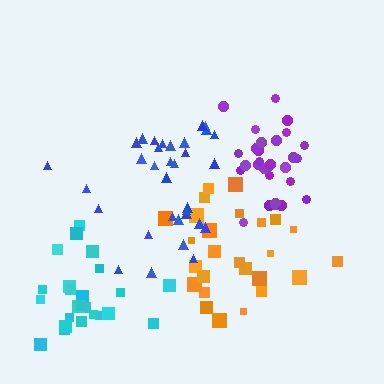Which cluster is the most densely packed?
Purple.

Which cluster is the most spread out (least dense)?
Blue.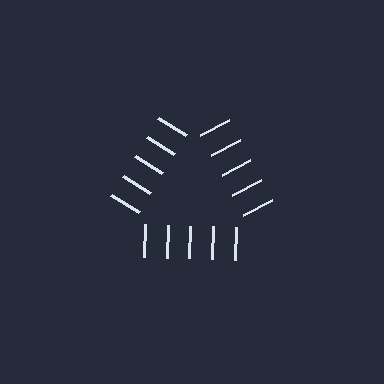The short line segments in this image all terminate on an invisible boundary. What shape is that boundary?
An illusory triangle — the line segments terminate on its edges but no continuous stroke is drawn.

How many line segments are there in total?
15 — 5 along each of the 3 edges.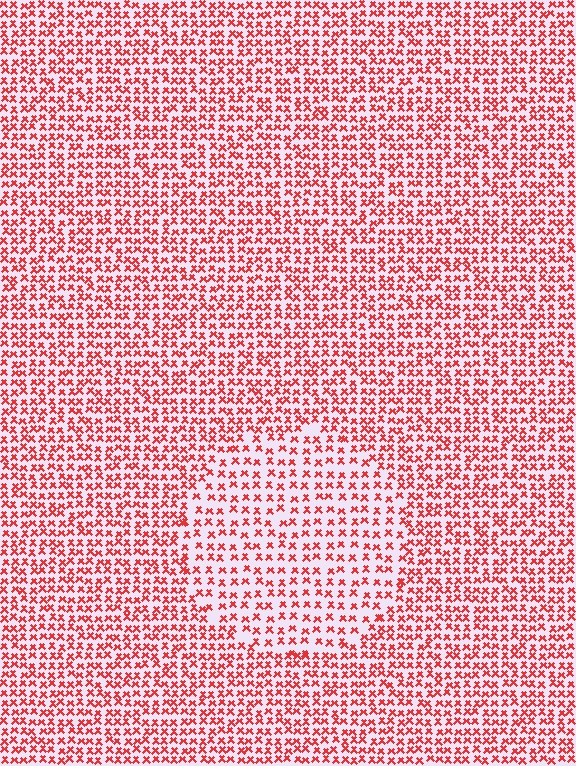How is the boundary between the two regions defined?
The boundary is defined by a change in element density (approximately 1.6x ratio). All elements are the same color, size, and shape.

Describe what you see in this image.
The image contains small red elements arranged at two different densities. A circle-shaped region is visible where the elements are less densely packed than the surrounding area.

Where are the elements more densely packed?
The elements are more densely packed outside the circle boundary.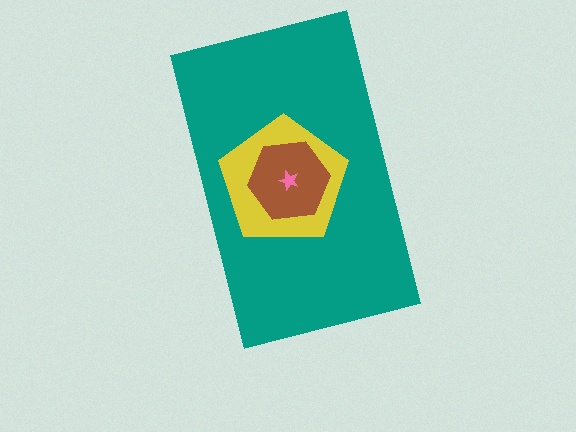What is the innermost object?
The pink star.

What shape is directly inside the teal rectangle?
The yellow pentagon.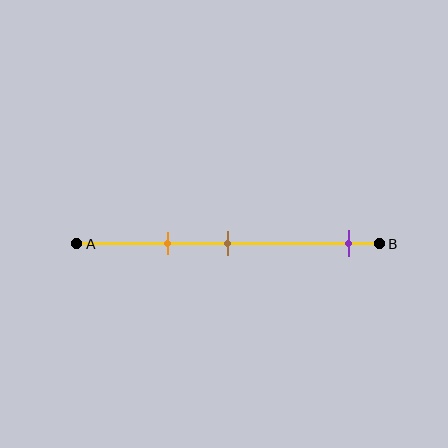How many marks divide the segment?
There are 3 marks dividing the segment.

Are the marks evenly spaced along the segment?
No, the marks are not evenly spaced.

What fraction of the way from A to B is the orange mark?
The orange mark is approximately 30% (0.3) of the way from A to B.